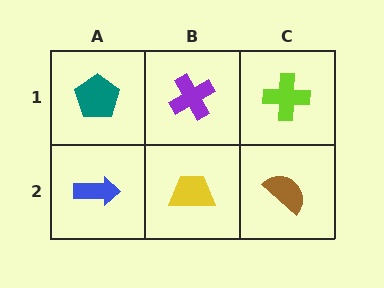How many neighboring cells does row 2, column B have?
3.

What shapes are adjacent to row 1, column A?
A blue arrow (row 2, column A), a purple cross (row 1, column B).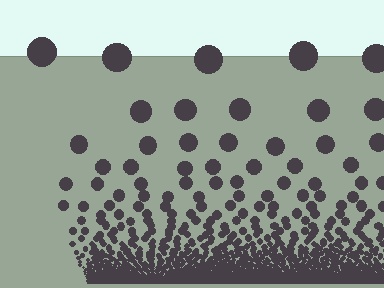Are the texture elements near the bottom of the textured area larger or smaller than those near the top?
Smaller. The gradient is inverted — elements near the bottom are smaller and denser.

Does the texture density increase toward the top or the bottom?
Density increases toward the bottom.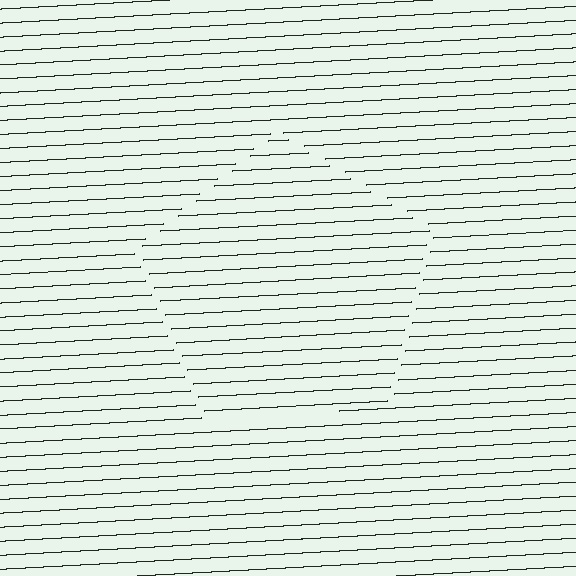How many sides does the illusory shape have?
5 sides — the line-ends trace a pentagon.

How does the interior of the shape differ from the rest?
The interior of the shape contains the same grating, shifted by half a period — the contour is defined by the phase discontinuity where line-ends from the inner and outer gratings abut.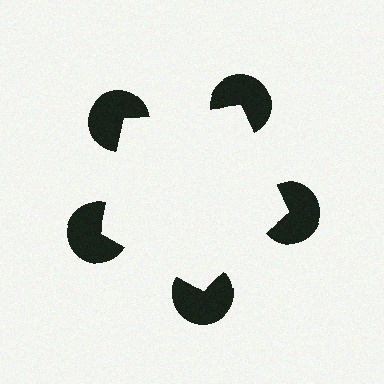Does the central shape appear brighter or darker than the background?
It typically appears slightly brighter than the background, even though no actual brightness change is drawn.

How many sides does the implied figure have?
5 sides.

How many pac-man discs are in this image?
There are 5 — one at each vertex of the illusory pentagon.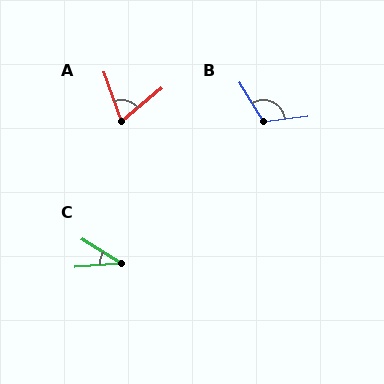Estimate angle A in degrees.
Approximately 70 degrees.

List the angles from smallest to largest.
C (35°), A (70°), B (114°).